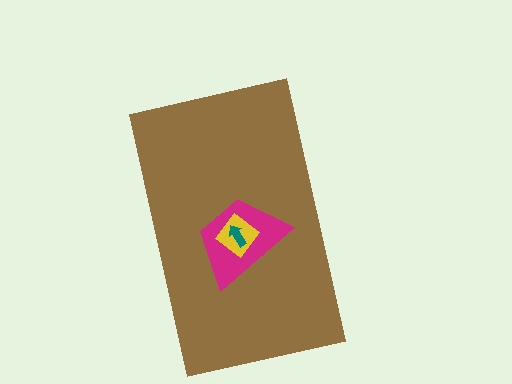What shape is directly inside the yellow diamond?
The teal arrow.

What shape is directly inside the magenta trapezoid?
The yellow diamond.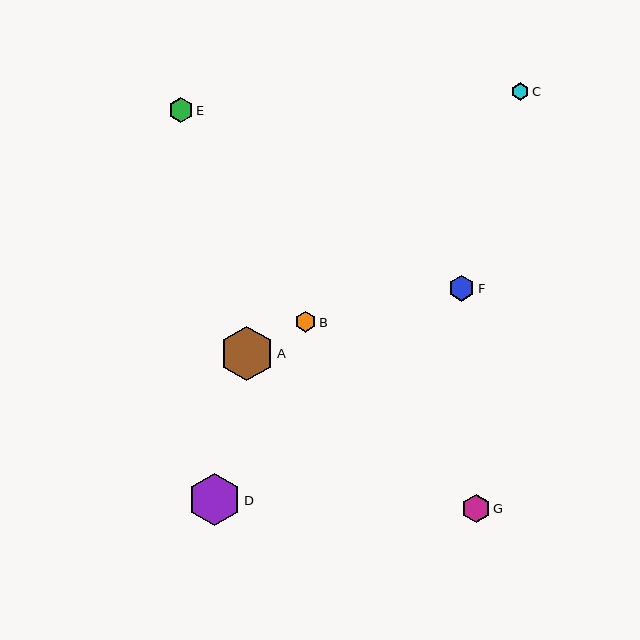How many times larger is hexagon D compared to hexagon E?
Hexagon D is approximately 2.1 times the size of hexagon E.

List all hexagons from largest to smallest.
From largest to smallest: A, D, G, F, E, B, C.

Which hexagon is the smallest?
Hexagon C is the smallest with a size of approximately 17 pixels.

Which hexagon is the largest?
Hexagon A is the largest with a size of approximately 55 pixels.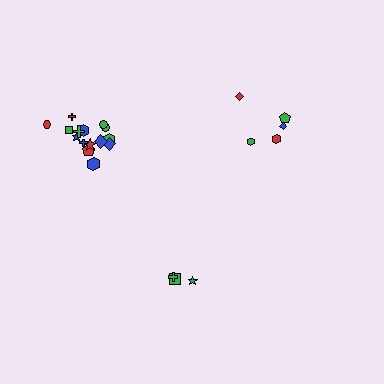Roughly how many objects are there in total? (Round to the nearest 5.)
Roughly 25 objects in total.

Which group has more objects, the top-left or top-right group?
The top-left group.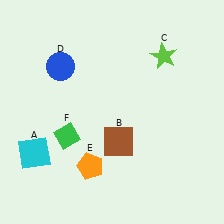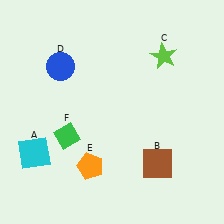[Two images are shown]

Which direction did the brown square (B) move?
The brown square (B) moved right.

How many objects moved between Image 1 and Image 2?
1 object moved between the two images.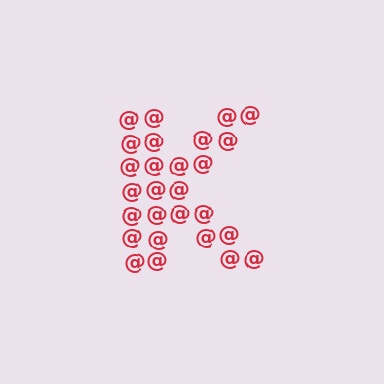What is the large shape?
The large shape is the letter K.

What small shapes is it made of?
It is made of small at signs.